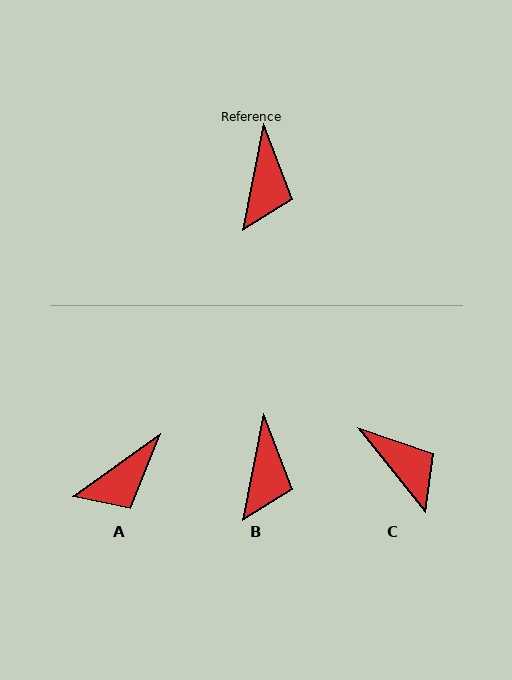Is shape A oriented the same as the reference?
No, it is off by about 43 degrees.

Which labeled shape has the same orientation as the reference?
B.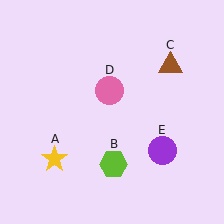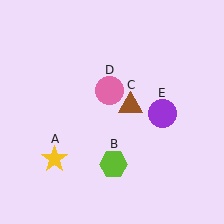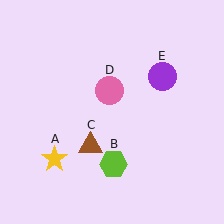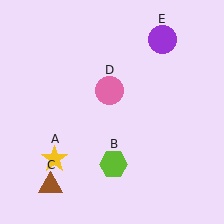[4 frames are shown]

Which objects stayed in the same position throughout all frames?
Yellow star (object A) and lime hexagon (object B) and pink circle (object D) remained stationary.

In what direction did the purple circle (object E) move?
The purple circle (object E) moved up.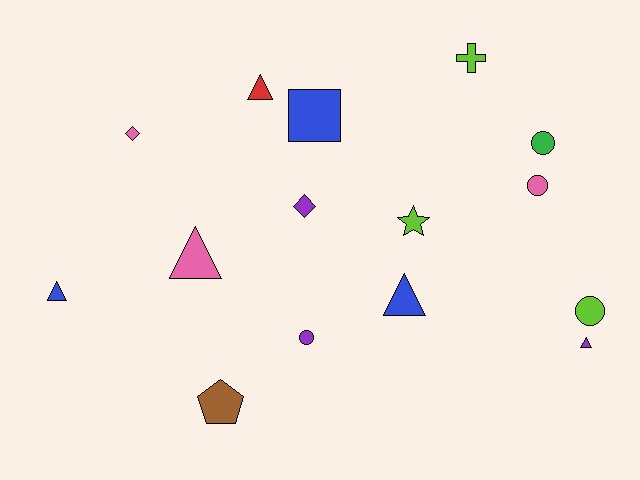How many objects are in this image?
There are 15 objects.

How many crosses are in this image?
There is 1 cross.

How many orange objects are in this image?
There are no orange objects.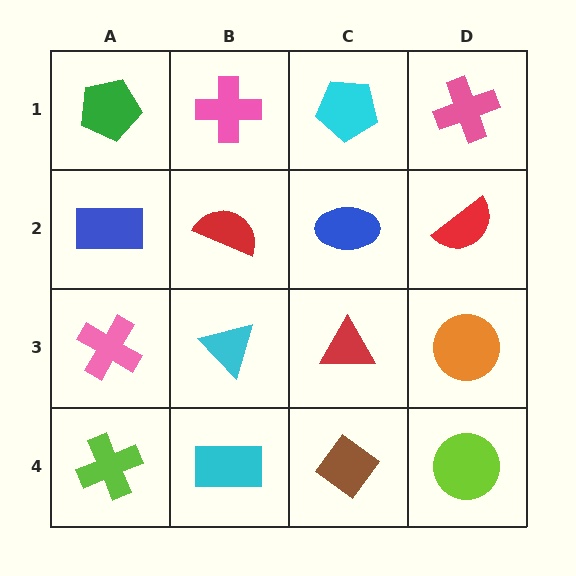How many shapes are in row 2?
4 shapes.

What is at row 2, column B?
A red semicircle.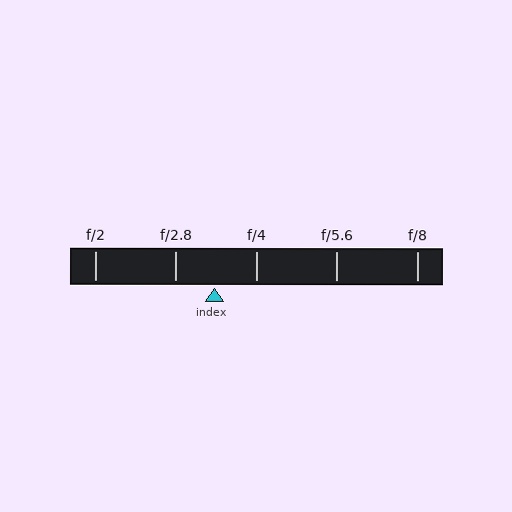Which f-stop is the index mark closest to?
The index mark is closest to f/2.8.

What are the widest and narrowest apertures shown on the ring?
The widest aperture shown is f/2 and the narrowest is f/8.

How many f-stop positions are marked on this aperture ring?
There are 5 f-stop positions marked.